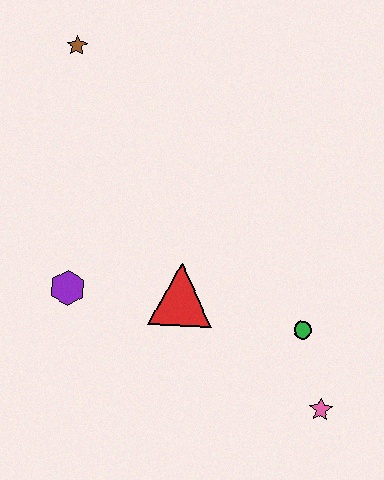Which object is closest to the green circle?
The pink star is closest to the green circle.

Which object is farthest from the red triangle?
The brown star is farthest from the red triangle.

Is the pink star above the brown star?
No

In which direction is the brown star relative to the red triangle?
The brown star is above the red triangle.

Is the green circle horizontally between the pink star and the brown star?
Yes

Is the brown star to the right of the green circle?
No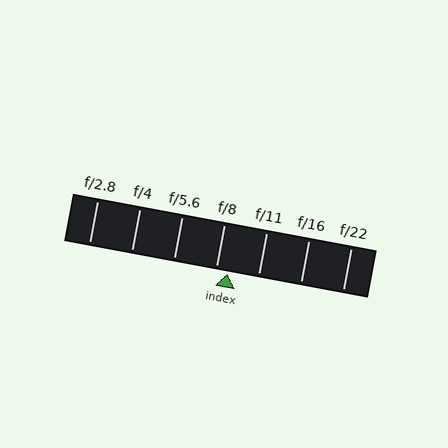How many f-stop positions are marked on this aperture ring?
There are 7 f-stop positions marked.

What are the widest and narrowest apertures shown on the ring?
The widest aperture shown is f/2.8 and the narrowest is f/22.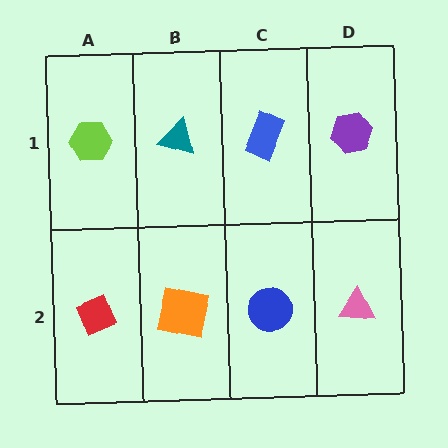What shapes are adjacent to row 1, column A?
A red diamond (row 2, column A), a teal triangle (row 1, column B).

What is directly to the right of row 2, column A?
An orange square.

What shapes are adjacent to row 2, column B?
A teal triangle (row 1, column B), a red diamond (row 2, column A), a blue circle (row 2, column C).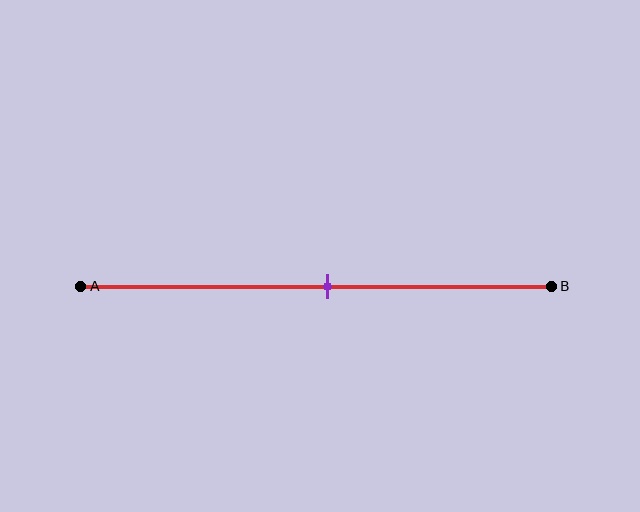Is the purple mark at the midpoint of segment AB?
Yes, the mark is approximately at the midpoint.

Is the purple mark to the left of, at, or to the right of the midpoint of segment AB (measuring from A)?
The purple mark is approximately at the midpoint of segment AB.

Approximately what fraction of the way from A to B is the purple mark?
The purple mark is approximately 50% of the way from A to B.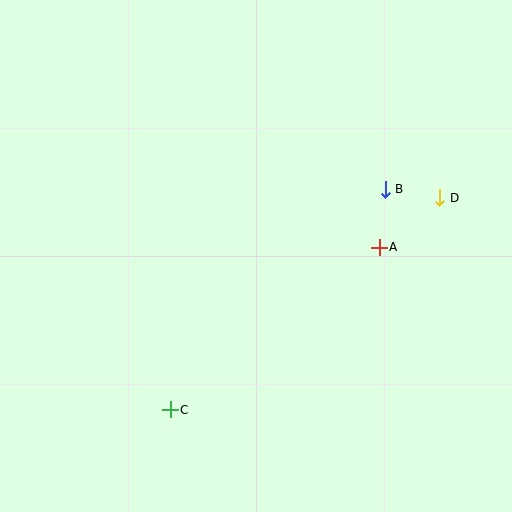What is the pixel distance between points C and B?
The distance between C and B is 308 pixels.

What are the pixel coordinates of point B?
Point B is at (385, 189).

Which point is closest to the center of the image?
Point A at (379, 247) is closest to the center.